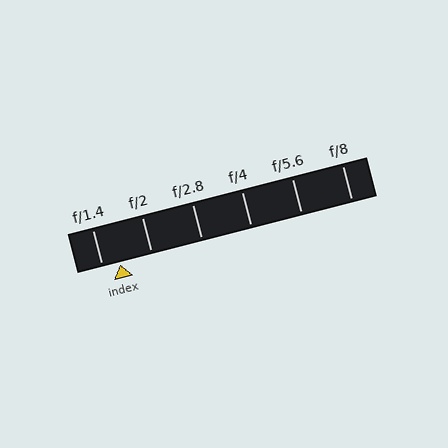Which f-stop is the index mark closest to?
The index mark is closest to f/1.4.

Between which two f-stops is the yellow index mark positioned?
The index mark is between f/1.4 and f/2.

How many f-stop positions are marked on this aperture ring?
There are 6 f-stop positions marked.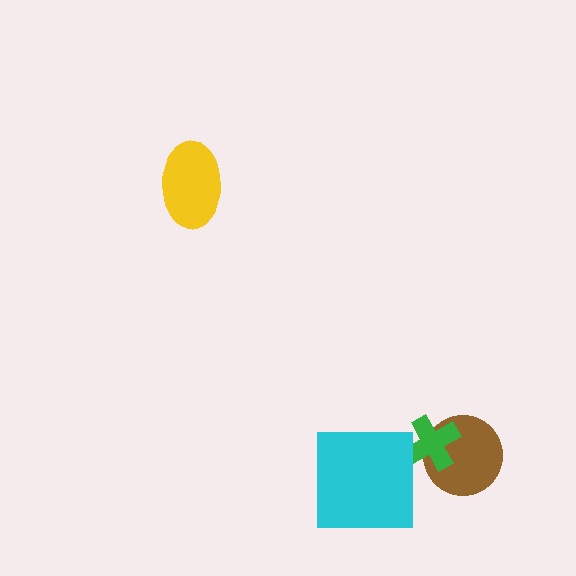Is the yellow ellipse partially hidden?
No, no other shape covers it.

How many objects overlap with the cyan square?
0 objects overlap with the cyan square.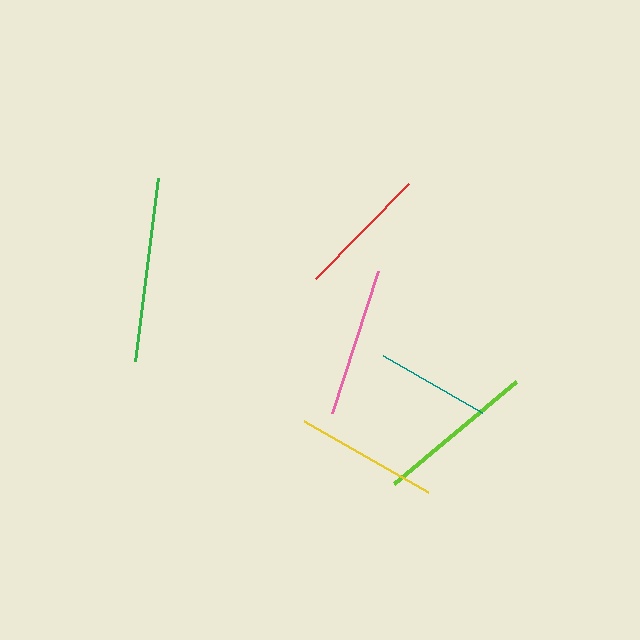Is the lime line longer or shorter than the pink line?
The lime line is longer than the pink line.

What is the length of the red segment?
The red segment is approximately 132 pixels long.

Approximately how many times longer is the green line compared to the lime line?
The green line is approximately 1.2 times the length of the lime line.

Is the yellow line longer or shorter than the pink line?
The pink line is longer than the yellow line.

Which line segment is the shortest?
The teal line is the shortest at approximately 114 pixels.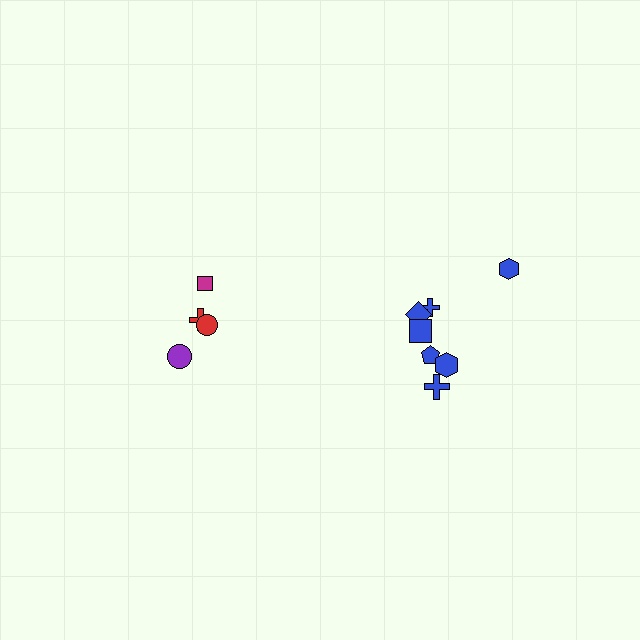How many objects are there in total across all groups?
There are 11 objects.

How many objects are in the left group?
There are 4 objects.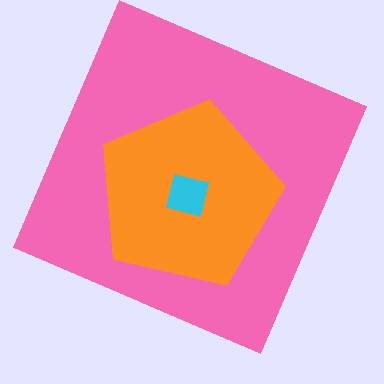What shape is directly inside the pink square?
The orange pentagon.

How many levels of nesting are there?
3.